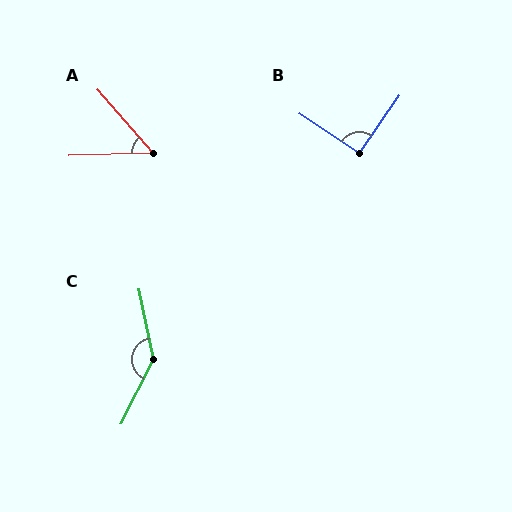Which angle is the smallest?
A, at approximately 51 degrees.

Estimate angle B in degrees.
Approximately 91 degrees.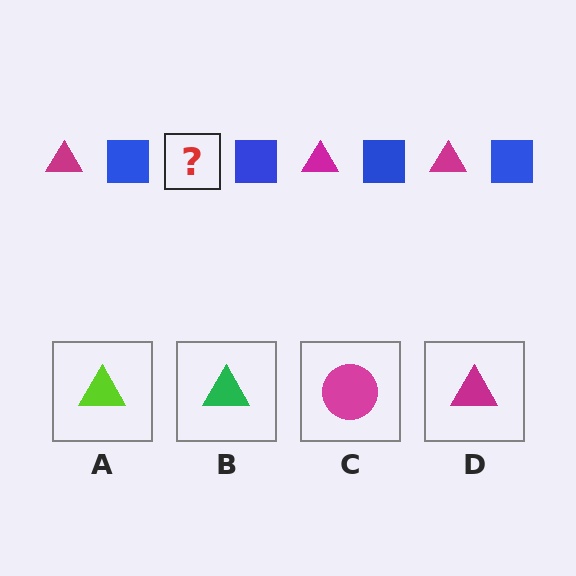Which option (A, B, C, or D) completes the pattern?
D.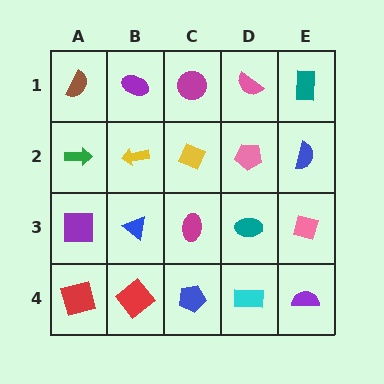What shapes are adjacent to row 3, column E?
A blue semicircle (row 2, column E), a purple semicircle (row 4, column E), a teal ellipse (row 3, column D).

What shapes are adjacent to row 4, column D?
A teal ellipse (row 3, column D), a blue pentagon (row 4, column C), a purple semicircle (row 4, column E).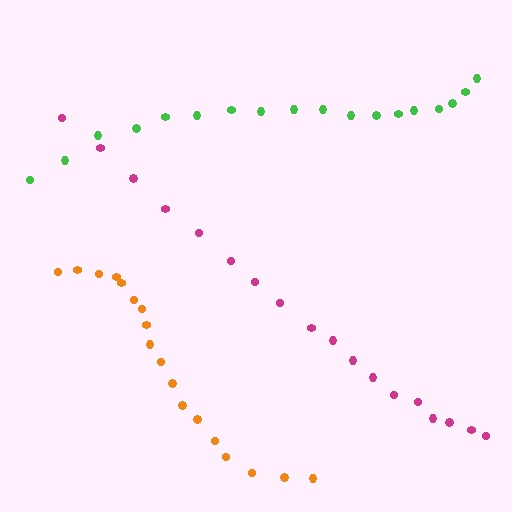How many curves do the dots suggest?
There are 3 distinct paths.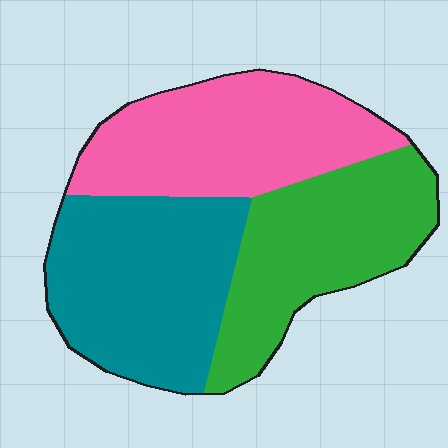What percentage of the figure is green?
Green covers around 30% of the figure.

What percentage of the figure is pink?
Pink covers about 35% of the figure.